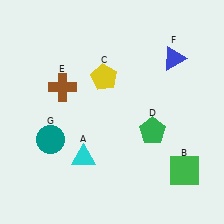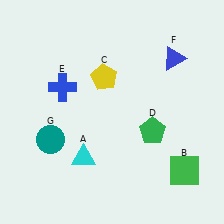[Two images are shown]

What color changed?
The cross (E) changed from brown in Image 1 to blue in Image 2.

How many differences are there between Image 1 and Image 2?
There is 1 difference between the two images.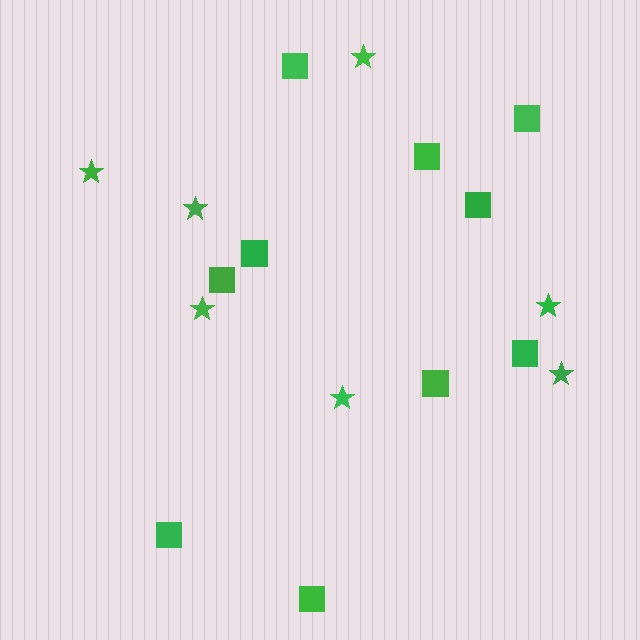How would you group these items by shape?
There are 2 groups: one group of stars (7) and one group of squares (10).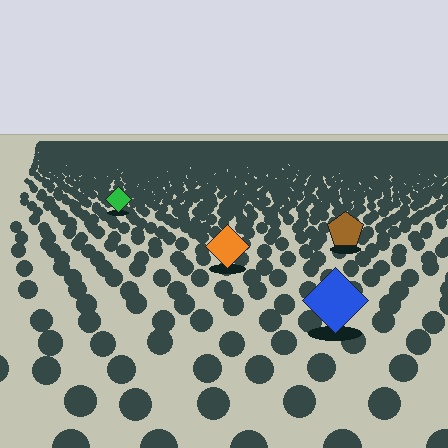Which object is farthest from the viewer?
The green diamond is farthest from the viewer. It appears smaller and the ground texture around it is denser.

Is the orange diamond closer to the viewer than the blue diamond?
No. The blue diamond is closer — you can tell from the texture gradient: the ground texture is coarser near it.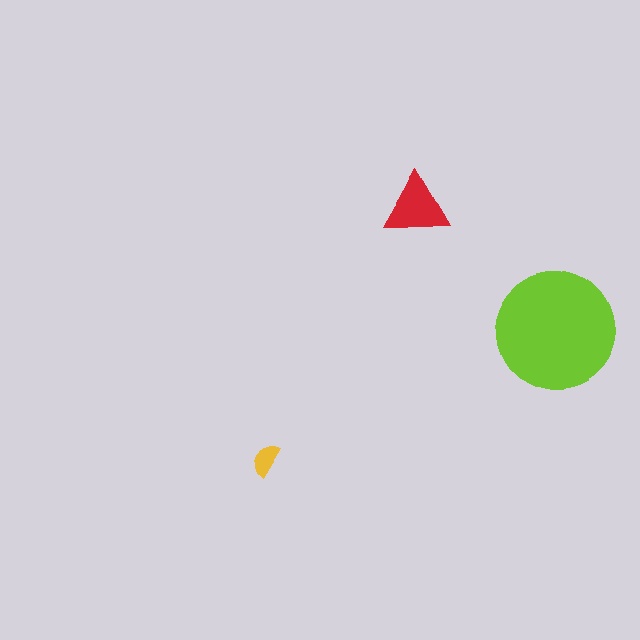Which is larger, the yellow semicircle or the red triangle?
The red triangle.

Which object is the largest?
The lime circle.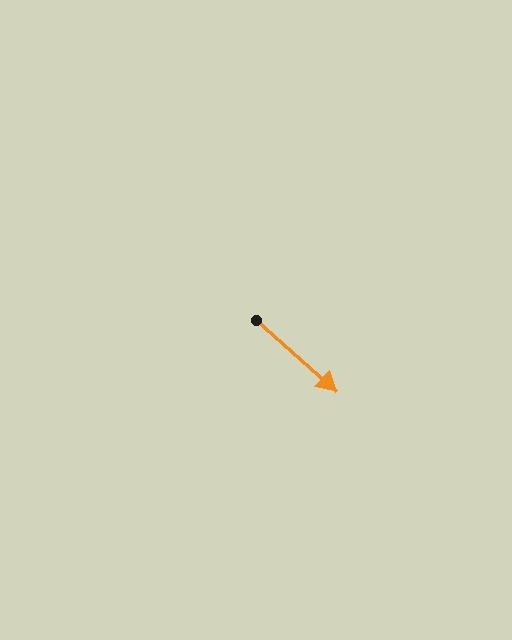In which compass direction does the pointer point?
Southeast.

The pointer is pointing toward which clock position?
Roughly 4 o'clock.